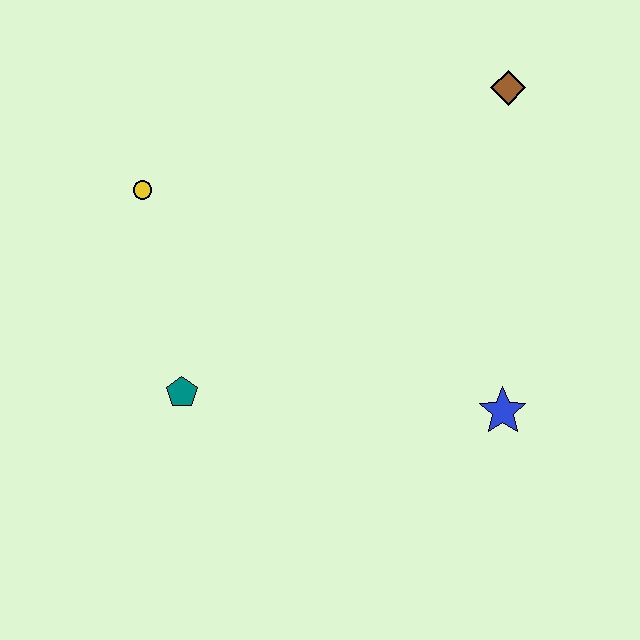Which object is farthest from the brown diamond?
The teal pentagon is farthest from the brown diamond.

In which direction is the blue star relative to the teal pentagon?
The blue star is to the right of the teal pentagon.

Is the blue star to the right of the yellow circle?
Yes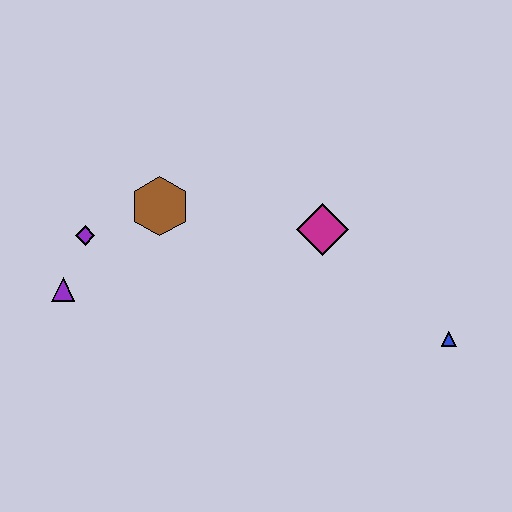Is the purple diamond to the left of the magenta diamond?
Yes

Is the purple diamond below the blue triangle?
No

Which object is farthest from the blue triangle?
The purple triangle is farthest from the blue triangle.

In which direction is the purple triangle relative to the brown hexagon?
The purple triangle is to the left of the brown hexagon.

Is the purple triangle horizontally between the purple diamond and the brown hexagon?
No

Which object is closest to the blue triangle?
The magenta diamond is closest to the blue triangle.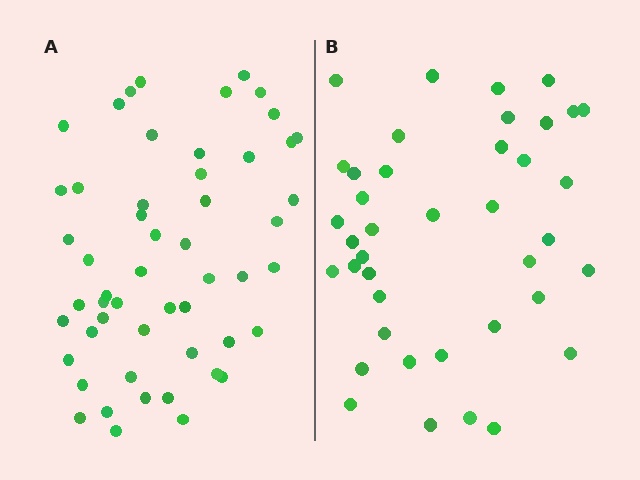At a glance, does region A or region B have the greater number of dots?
Region A (the left region) has more dots.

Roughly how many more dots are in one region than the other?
Region A has approximately 15 more dots than region B.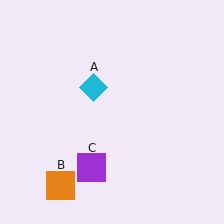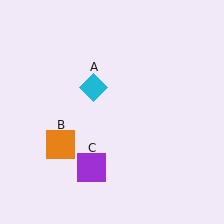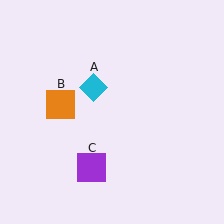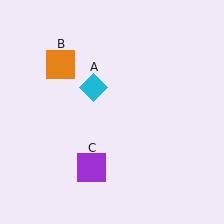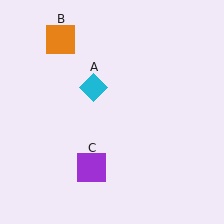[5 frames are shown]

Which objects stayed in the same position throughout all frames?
Cyan diamond (object A) and purple square (object C) remained stationary.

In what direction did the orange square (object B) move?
The orange square (object B) moved up.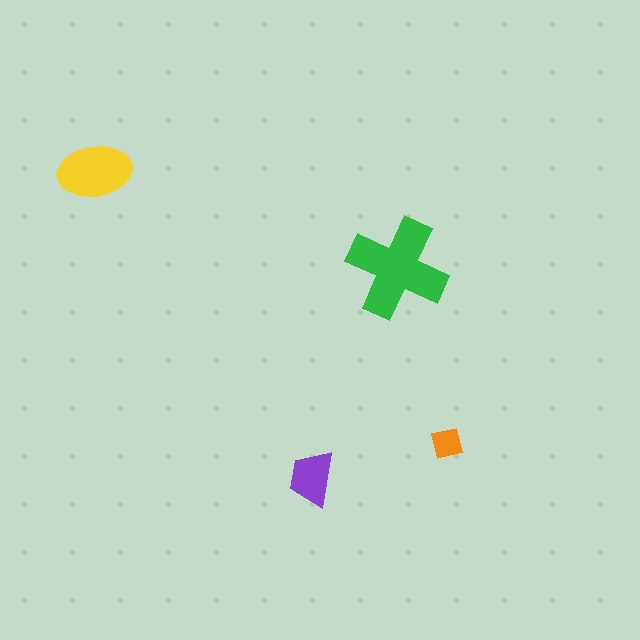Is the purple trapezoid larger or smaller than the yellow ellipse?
Smaller.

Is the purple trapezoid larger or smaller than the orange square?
Larger.